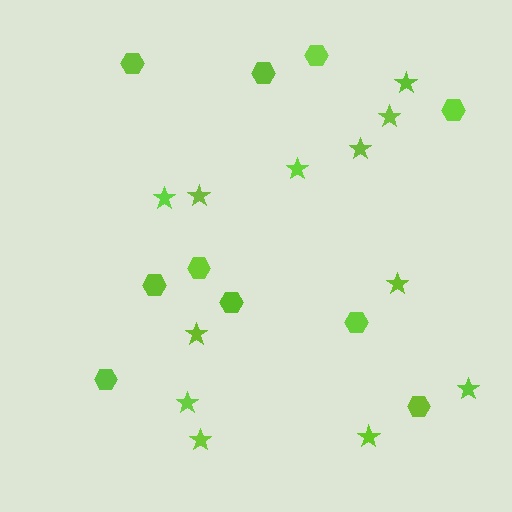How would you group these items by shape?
There are 2 groups: one group of hexagons (10) and one group of stars (12).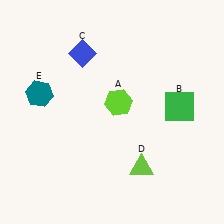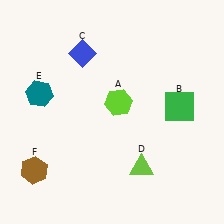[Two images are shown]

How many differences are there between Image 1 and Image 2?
There is 1 difference between the two images.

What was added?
A brown hexagon (F) was added in Image 2.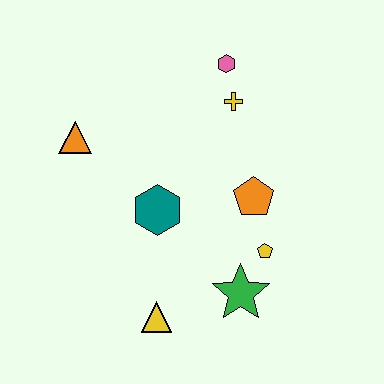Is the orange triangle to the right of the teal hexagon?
No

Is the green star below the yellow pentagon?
Yes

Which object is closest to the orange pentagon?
The yellow pentagon is closest to the orange pentagon.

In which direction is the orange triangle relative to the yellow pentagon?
The orange triangle is to the left of the yellow pentagon.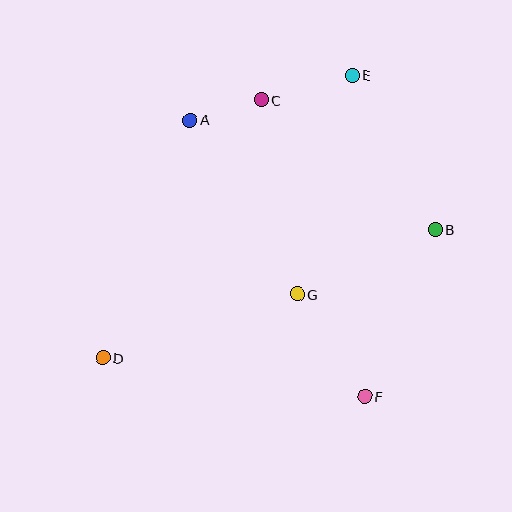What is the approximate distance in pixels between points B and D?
The distance between B and D is approximately 356 pixels.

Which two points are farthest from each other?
Points D and E are farthest from each other.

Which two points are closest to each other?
Points A and C are closest to each other.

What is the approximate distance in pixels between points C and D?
The distance between C and D is approximately 303 pixels.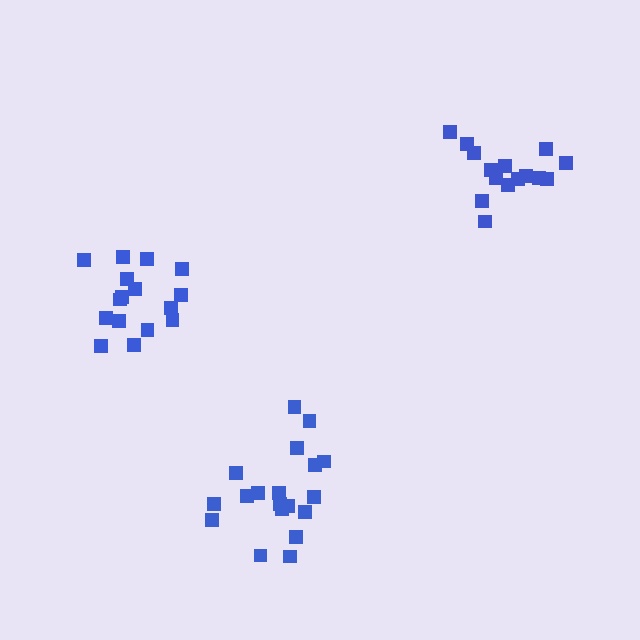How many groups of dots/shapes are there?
There are 3 groups.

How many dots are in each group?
Group 1: 19 dots, Group 2: 16 dots, Group 3: 15 dots (50 total).